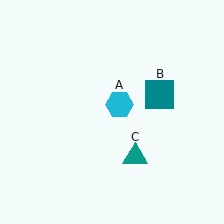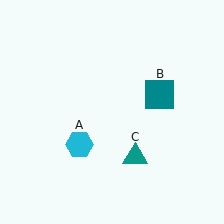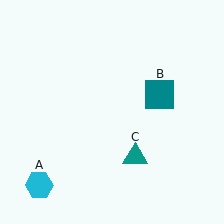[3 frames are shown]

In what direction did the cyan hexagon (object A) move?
The cyan hexagon (object A) moved down and to the left.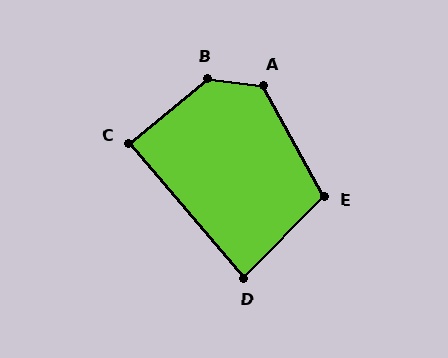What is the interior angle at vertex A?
Approximately 125 degrees (obtuse).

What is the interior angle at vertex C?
Approximately 89 degrees (approximately right).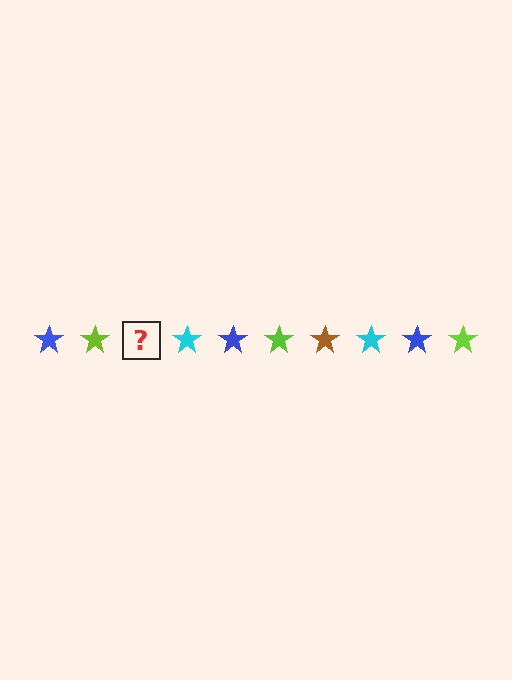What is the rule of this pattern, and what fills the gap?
The rule is that the pattern cycles through blue, lime, brown, cyan stars. The gap should be filled with a brown star.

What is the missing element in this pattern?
The missing element is a brown star.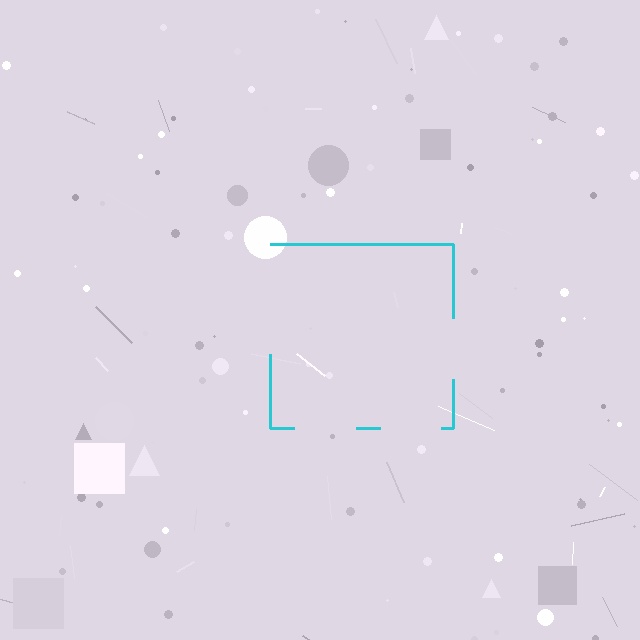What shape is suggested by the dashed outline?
The dashed outline suggests a square.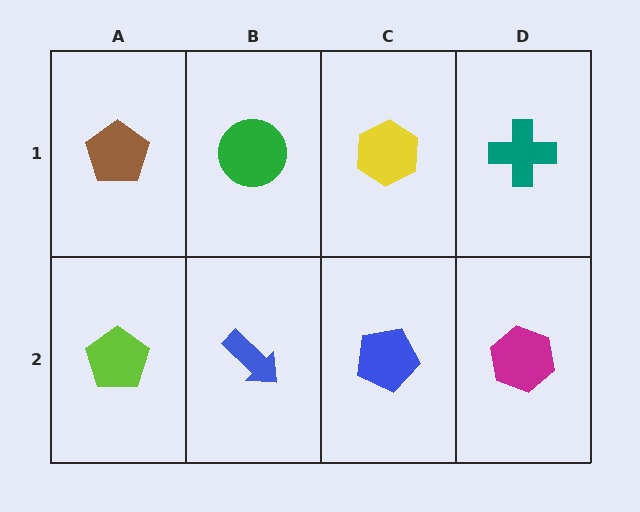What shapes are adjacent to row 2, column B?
A green circle (row 1, column B), a lime pentagon (row 2, column A), a blue pentagon (row 2, column C).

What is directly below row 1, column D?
A magenta hexagon.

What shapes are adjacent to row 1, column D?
A magenta hexagon (row 2, column D), a yellow hexagon (row 1, column C).